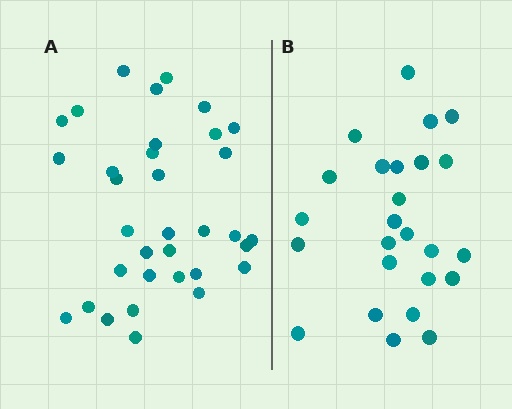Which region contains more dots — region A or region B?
Region A (the left region) has more dots.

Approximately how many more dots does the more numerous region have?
Region A has roughly 8 or so more dots than region B.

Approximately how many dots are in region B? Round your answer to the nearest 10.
About 20 dots. (The exact count is 25, which rounds to 20.)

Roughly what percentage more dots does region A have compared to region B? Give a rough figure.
About 35% more.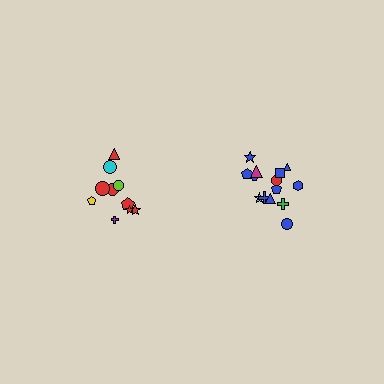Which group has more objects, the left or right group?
The right group.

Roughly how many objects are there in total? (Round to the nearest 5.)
Roughly 25 objects in total.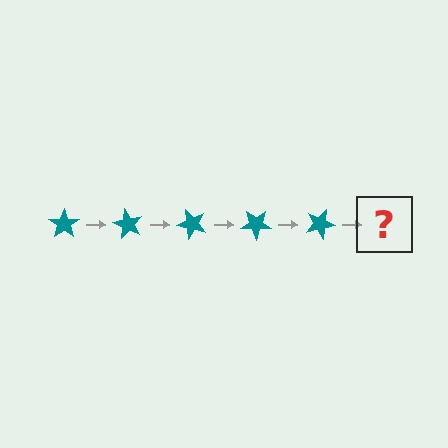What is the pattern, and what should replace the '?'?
The pattern is that the star rotates 60 degrees each step. The '?' should be a teal star rotated 300 degrees.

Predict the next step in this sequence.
The next step is a teal star rotated 300 degrees.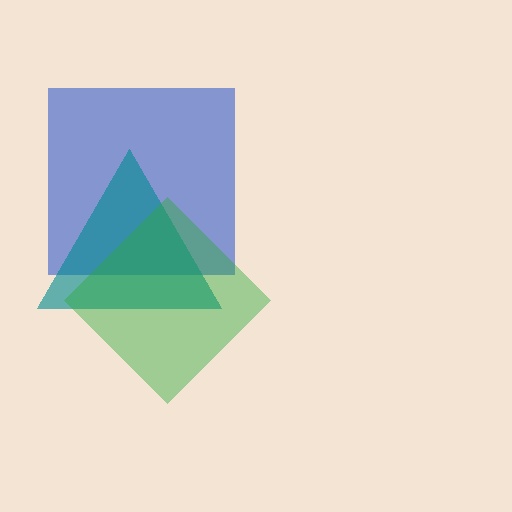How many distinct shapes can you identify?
There are 3 distinct shapes: a blue square, a teal triangle, a green diamond.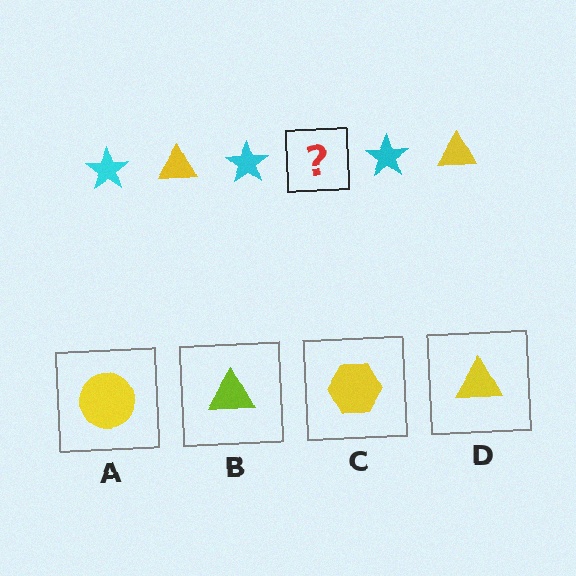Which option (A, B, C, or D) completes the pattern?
D.